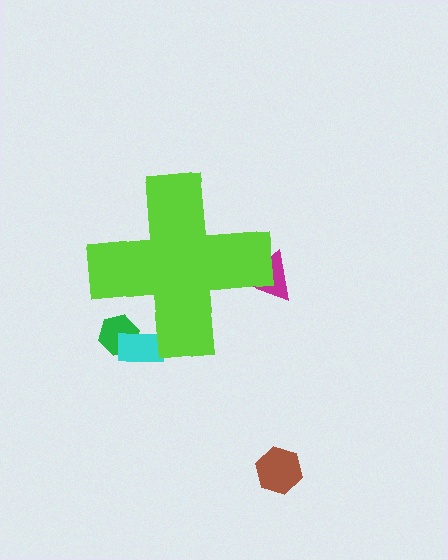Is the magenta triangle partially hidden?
Yes, the magenta triangle is partially hidden behind the lime cross.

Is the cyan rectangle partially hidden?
Yes, the cyan rectangle is partially hidden behind the lime cross.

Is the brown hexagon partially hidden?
No, the brown hexagon is fully visible.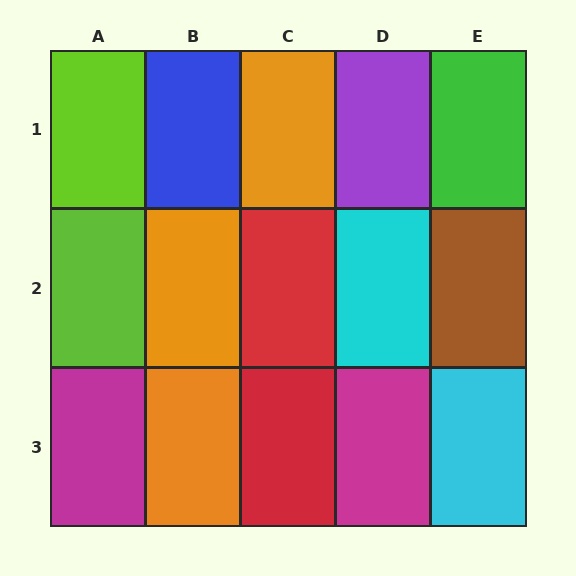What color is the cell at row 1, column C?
Orange.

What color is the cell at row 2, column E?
Brown.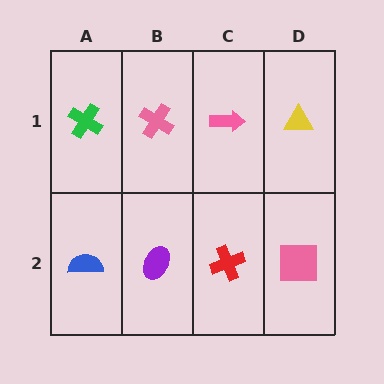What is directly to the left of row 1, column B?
A green cross.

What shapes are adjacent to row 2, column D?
A yellow triangle (row 1, column D), a red cross (row 2, column C).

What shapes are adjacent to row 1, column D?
A pink square (row 2, column D), a pink arrow (row 1, column C).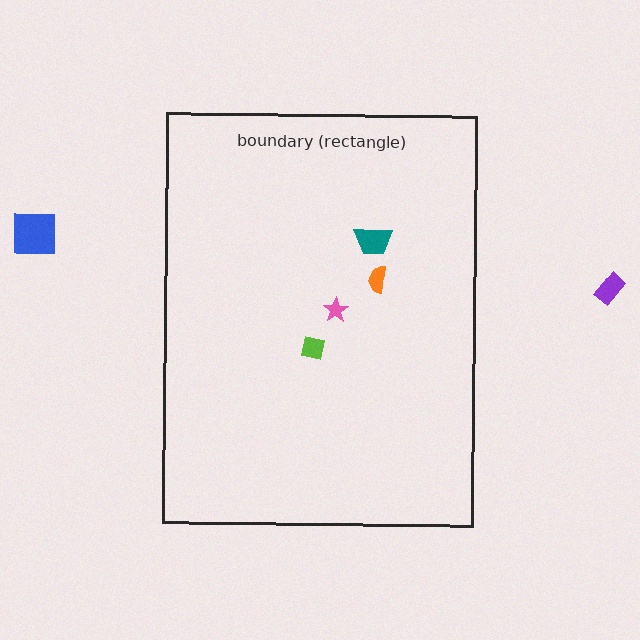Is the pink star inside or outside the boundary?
Inside.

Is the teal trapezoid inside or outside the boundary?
Inside.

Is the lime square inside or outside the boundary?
Inside.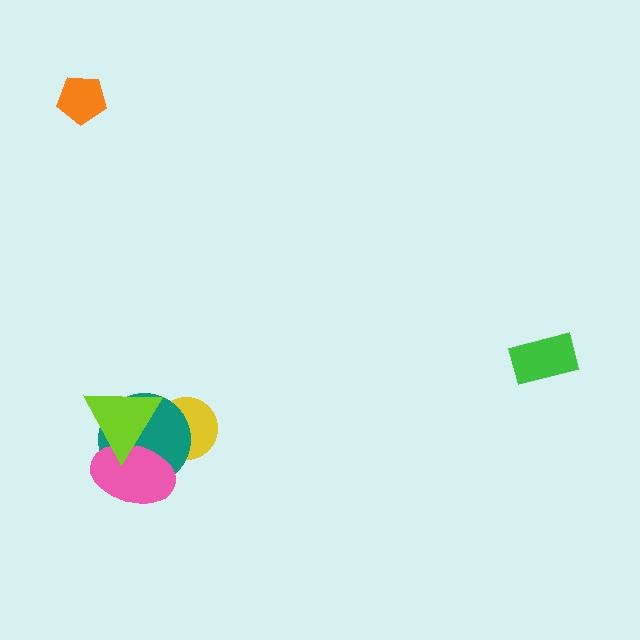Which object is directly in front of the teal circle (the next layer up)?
The pink ellipse is directly in front of the teal circle.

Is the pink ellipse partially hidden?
Yes, it is partially covered by another shape.